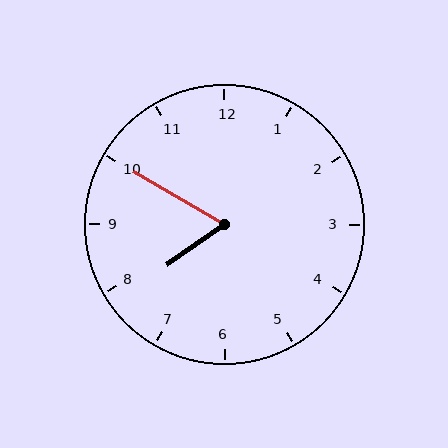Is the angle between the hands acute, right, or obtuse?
It is acute.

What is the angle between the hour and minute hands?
Approximately 65 degrees.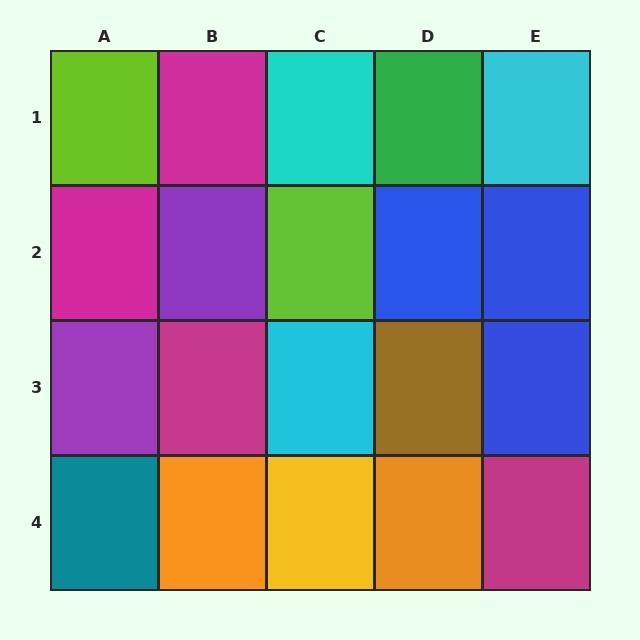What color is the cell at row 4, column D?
Orange.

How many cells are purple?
2 cells are purple.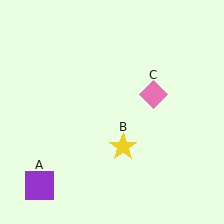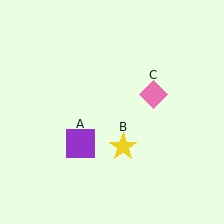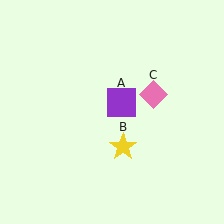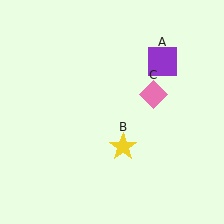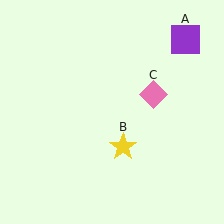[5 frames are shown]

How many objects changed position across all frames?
1 object changed position: purple square (object A).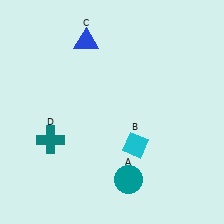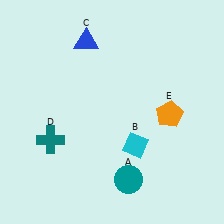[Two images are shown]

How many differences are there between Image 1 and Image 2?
There is 1 difference between the two images.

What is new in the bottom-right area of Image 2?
An orange pentagon (E) was added in the bottom-right area of Image 2.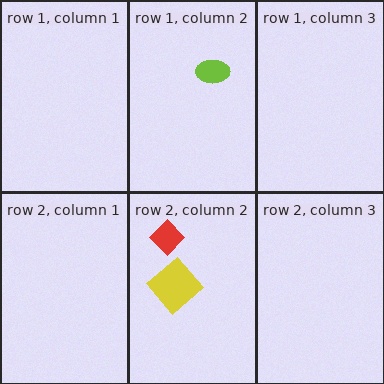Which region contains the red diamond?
The row 2, column 2 region.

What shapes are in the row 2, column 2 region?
The red diamond, the yellow diamond.